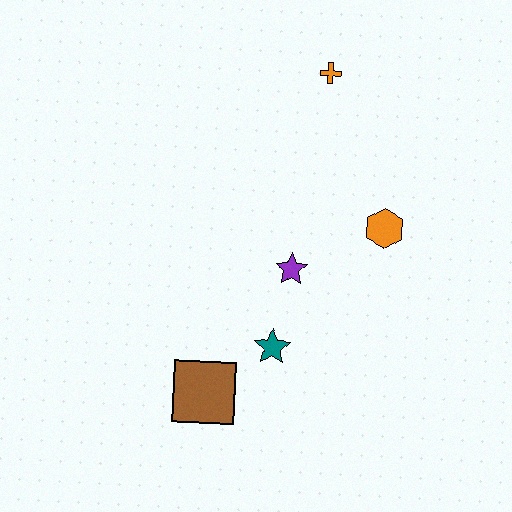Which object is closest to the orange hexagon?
The purple star is closest to the orange hexagon.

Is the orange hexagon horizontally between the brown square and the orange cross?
No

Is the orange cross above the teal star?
Yes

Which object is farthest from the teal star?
The orange cross is farthest from the teal star.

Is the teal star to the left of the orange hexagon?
Yes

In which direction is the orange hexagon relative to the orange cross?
The orange hexagon is below the orange cross.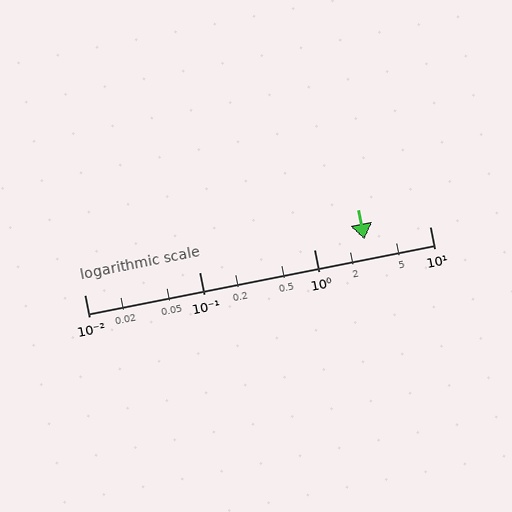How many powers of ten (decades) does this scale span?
The scale spans 3 decades, from 0.01 to 10.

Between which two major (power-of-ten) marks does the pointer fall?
The pointer is between 1 and 10.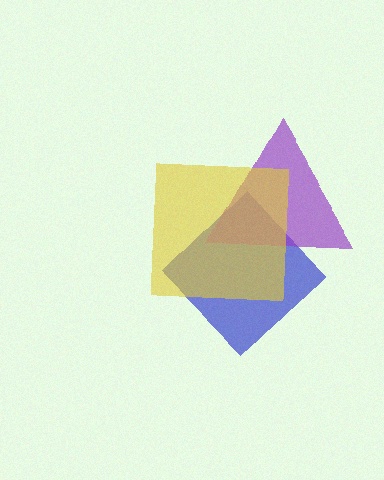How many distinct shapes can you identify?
There are 3 distinct shapes: a blue diamond, a purple triangle, a yellow square.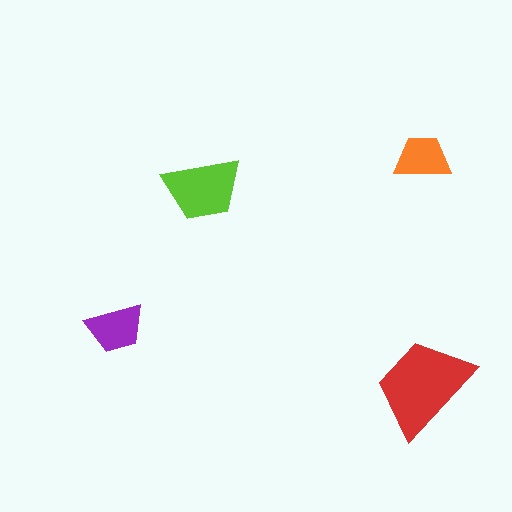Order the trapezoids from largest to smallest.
the red one, the lime one, the purple one, the orange one.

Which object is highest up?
The orange trapezoid is topmost.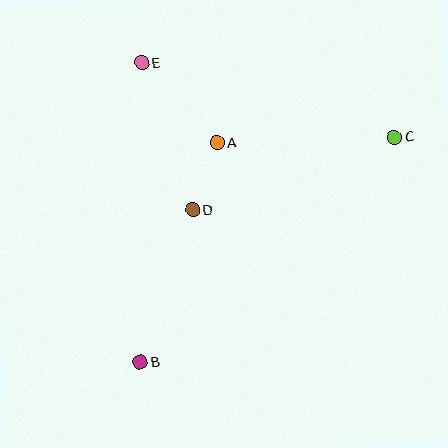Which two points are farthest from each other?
Points B and C are farthest from each other.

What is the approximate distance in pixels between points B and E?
The distance between B and E is approximately 299 pixels.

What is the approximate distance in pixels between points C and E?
The distance between C and E is approximately 264 pixels.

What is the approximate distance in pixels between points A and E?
The distance between A and E is approximately 110 pixels.